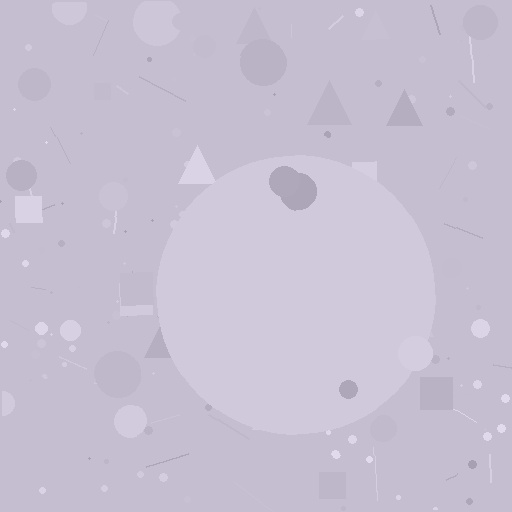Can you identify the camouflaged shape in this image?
The camouflaged shape is a circle.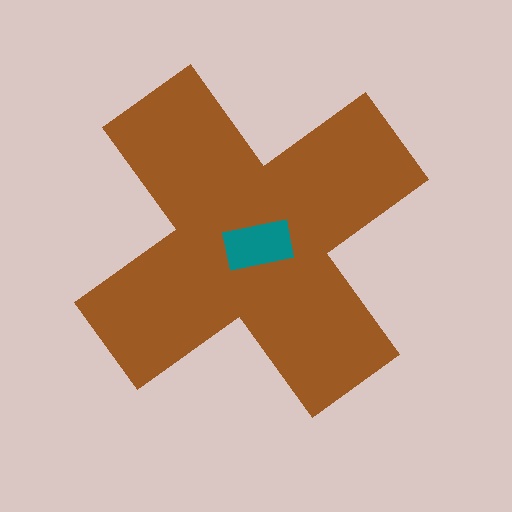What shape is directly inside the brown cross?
The teal rectangle.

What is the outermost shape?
The brown cross.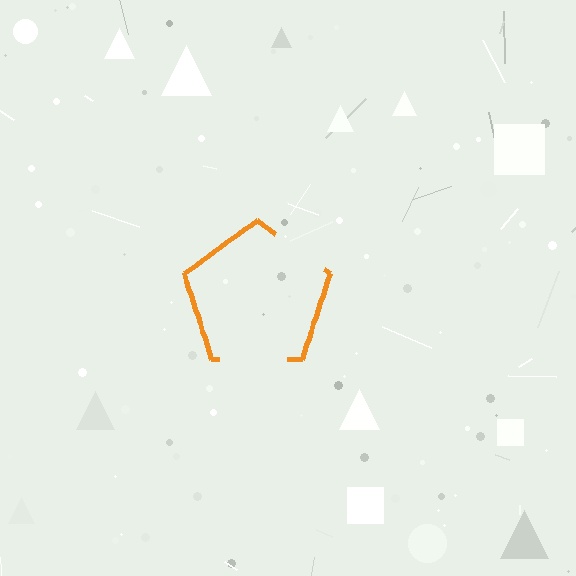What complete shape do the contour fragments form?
The contour fragments form a pentagon.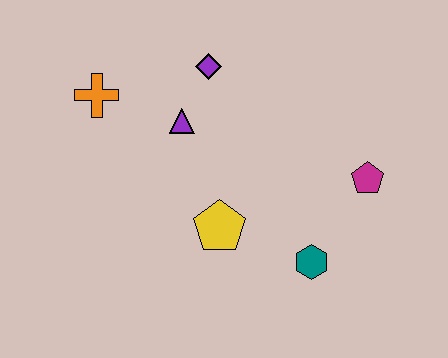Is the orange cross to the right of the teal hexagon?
No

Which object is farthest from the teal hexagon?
The orange cross is farthest from the teal hexagon.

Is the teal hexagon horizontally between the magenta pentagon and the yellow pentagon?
Yes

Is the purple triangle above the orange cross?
No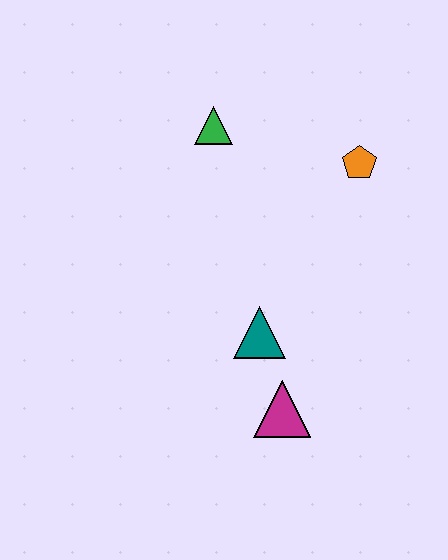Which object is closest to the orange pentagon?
The green triangle is closest to the orange pentagon.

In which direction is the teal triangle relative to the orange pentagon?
The teal triangle is below the orange pentagon.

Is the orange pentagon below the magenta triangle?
No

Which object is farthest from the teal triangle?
The green triangle is farthest from the teal triangle.